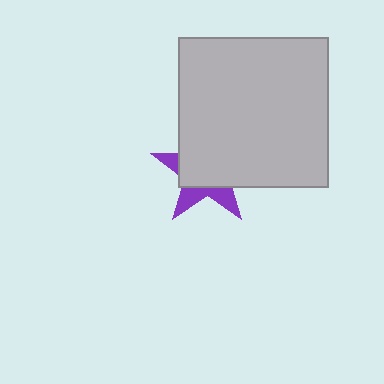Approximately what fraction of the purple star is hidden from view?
Roughly 66% of the purple star is hidden behind the light gray square.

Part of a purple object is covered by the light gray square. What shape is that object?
It is a star.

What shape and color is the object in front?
The object in front is a light gray square.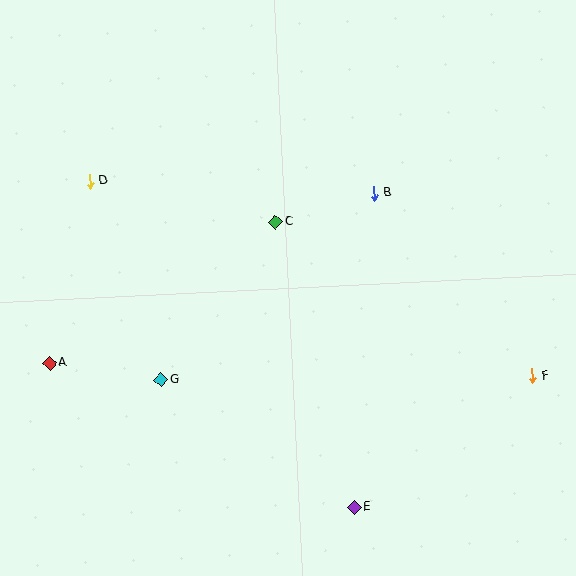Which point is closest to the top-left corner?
Point D is closest to the top-left corner.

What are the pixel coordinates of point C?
Point C is at (276, 222).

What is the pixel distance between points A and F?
The distance between A and F is 483 pixels.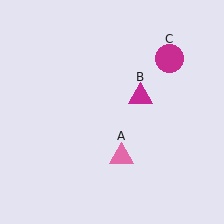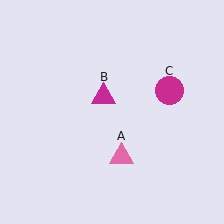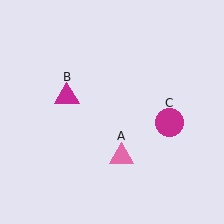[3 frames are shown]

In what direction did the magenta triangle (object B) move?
The magenta triangle (object B) moved left.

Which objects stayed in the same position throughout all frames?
Pink triangle (object A) remained stationary.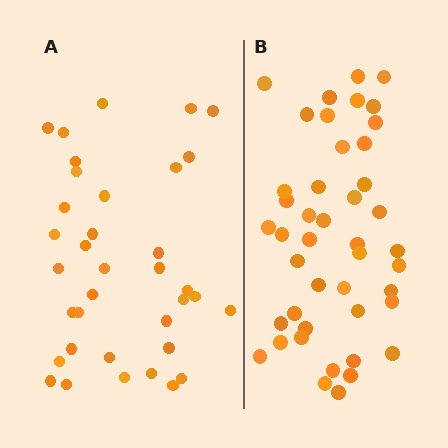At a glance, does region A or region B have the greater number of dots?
Region B (the right region) has more dots.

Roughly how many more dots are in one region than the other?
Region B has roughly 8 or so more dots than region A.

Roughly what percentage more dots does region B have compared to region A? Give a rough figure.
About 20% more.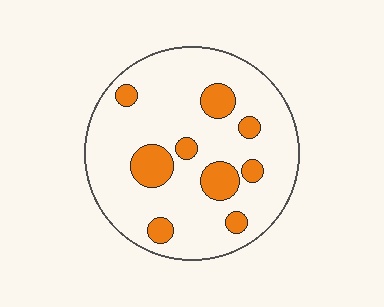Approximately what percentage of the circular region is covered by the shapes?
Approximately 20%.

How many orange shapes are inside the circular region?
9.